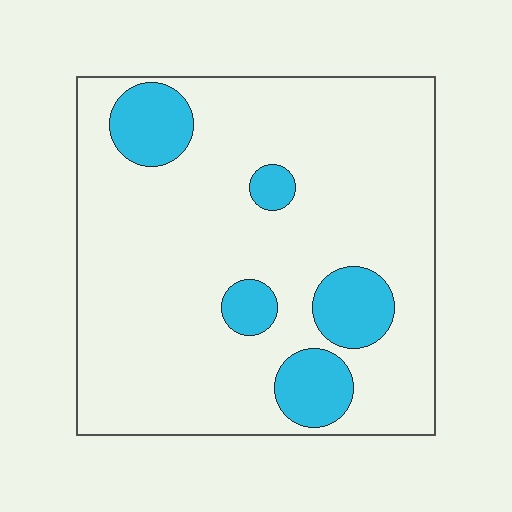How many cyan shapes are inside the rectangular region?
5.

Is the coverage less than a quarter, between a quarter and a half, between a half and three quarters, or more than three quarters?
Less than a quarter.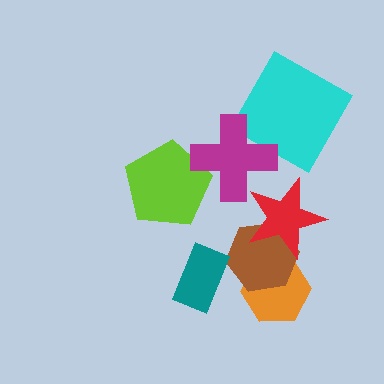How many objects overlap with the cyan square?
1 object overlaps with the cyan square.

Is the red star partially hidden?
No, no other shape covers it.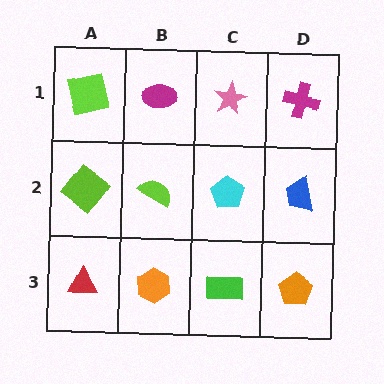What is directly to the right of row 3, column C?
An orange pentagon.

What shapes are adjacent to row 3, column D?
A blue trapezoid (row 2, column D), a green rectangle (row 3, column C).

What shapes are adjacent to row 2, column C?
A pink star (row 1, column C), a green rectangle (row 3, column C), a lime semicircle (row 2, column B), a blue trapezoid (row 2, column D).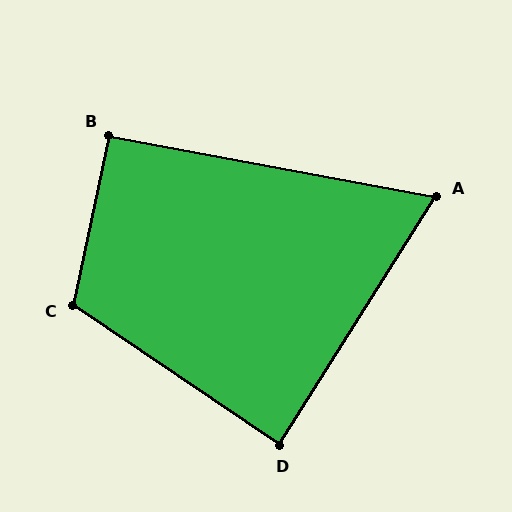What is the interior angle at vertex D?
Approximately 88 degrees (approximately right).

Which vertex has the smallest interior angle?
A, at approximately 68 degrees.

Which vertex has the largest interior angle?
C, at approximately 112 degrees.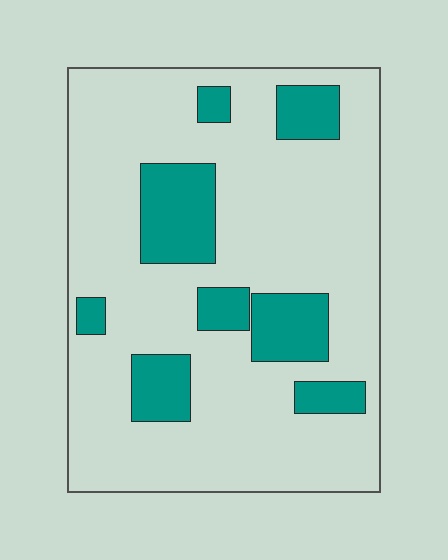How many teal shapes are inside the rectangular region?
8.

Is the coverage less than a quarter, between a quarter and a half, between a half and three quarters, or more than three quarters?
Less than a quarter.